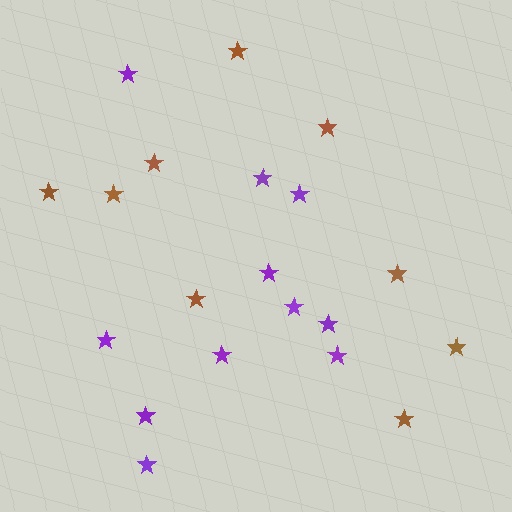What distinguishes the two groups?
There are 2 groups: one group of brown stars (9) and one group of purple stars (11).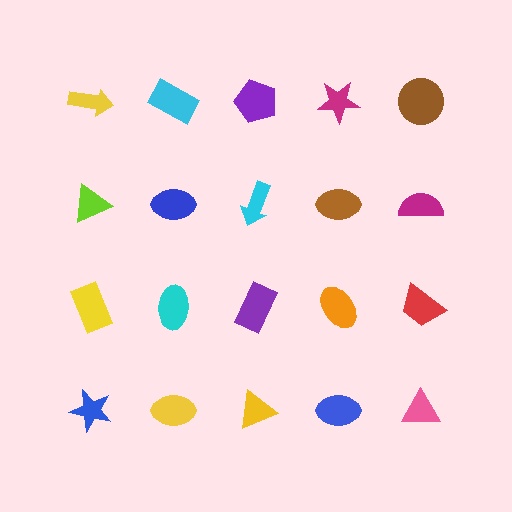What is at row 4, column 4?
A blue ellipse.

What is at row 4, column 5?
A pink triangle.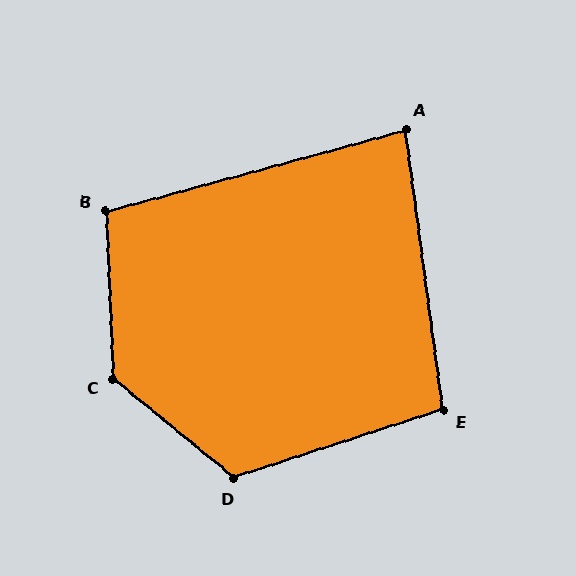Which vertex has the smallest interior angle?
A, at approximately 82 degrees.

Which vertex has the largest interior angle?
C, at approximately 132 degrees.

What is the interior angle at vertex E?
Approximately 100 degrees (obtuse).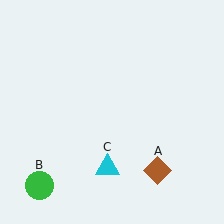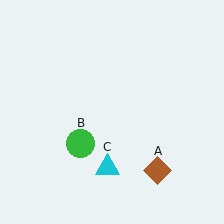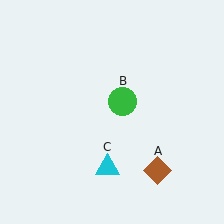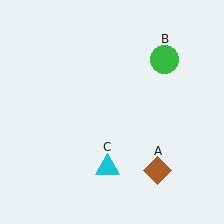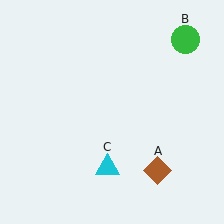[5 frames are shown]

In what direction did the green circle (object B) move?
The green circle (object B) moved up and to the right.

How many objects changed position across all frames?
1 object changed position: green circle (object B).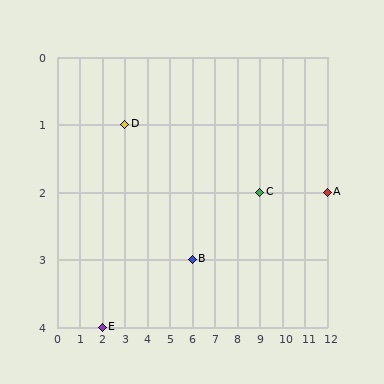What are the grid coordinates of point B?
Point B is at grid coordinates (6, 3).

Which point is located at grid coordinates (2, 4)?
Point E is at (2, 4).